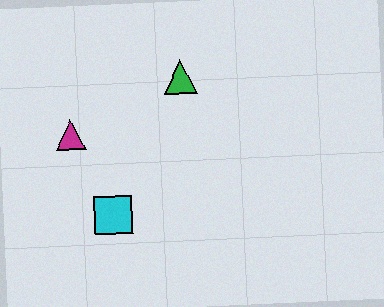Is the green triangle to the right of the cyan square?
Yes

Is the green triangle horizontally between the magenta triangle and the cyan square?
No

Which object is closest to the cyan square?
The magenta triangle is closest to the cyan square.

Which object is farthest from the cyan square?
The green triangle is farthest from the cyan square.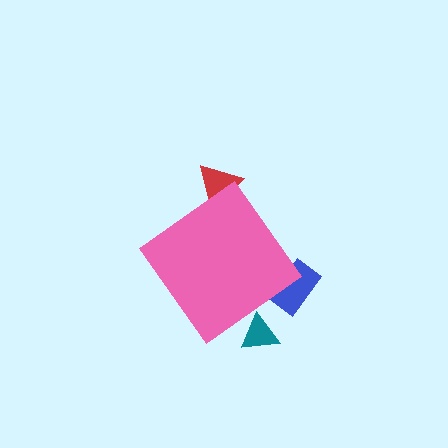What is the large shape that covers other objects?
A pink diamond.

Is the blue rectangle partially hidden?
Yes, the blue rectangle is partially hidden behind the pink diamond.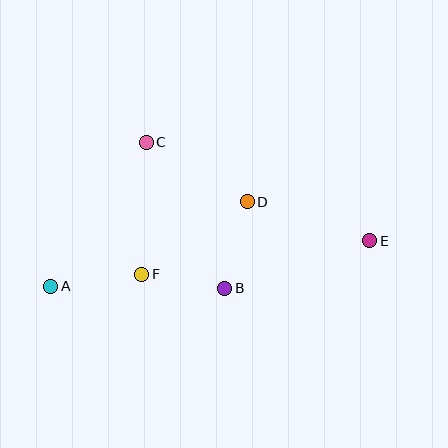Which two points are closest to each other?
Points B and F are closest to each other.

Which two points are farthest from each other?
Points A and E are farthest from each other.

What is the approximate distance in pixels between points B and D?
The distance between B and D is approximately 89 pixels.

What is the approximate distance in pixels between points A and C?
The distance between A and C is approximately 173 pixels.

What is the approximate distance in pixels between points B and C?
The distance between B and C is approximately 166 pixels.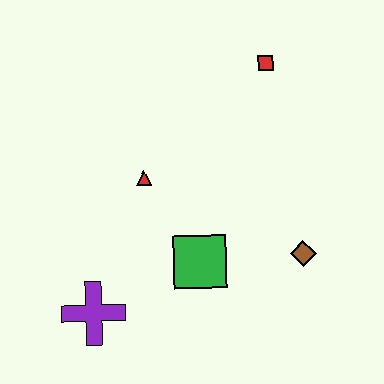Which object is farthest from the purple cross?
The red square is farthest from the purple cross.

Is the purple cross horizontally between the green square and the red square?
No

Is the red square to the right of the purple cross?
Yes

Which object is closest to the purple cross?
The green square is closest to the purple cross.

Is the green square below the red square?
Yes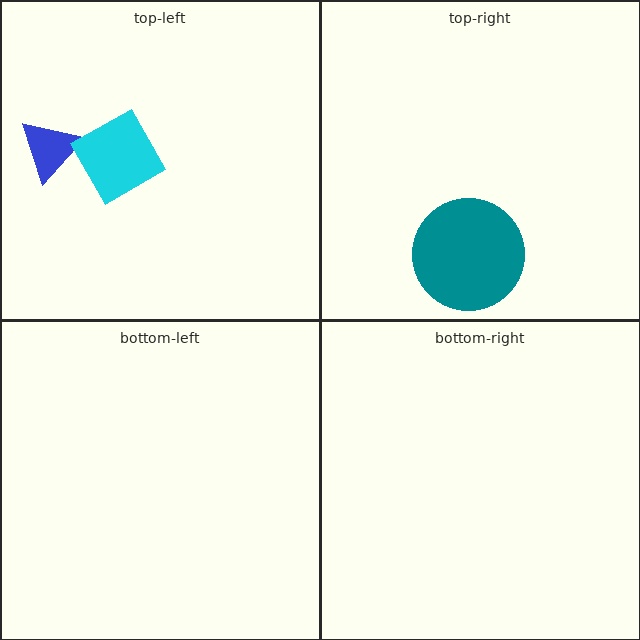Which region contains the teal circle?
The top-right region.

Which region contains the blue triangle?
The top-left region.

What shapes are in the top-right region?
The teal circle.